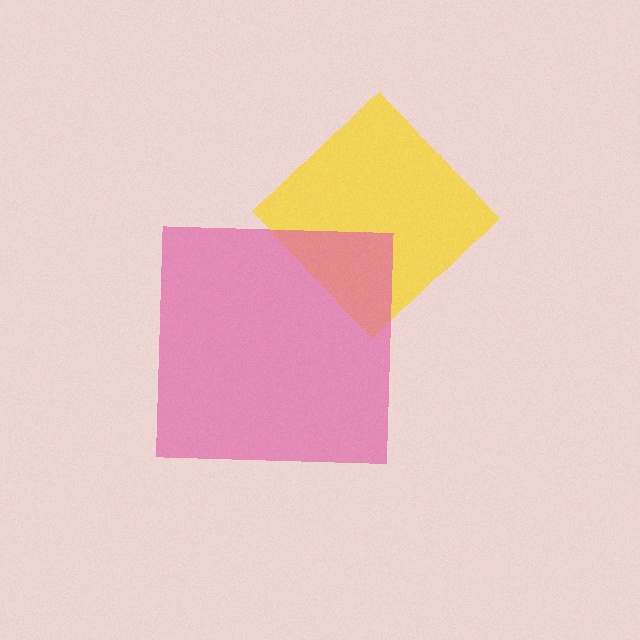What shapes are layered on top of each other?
The layered shapes are: a yellow diamond, a pink square.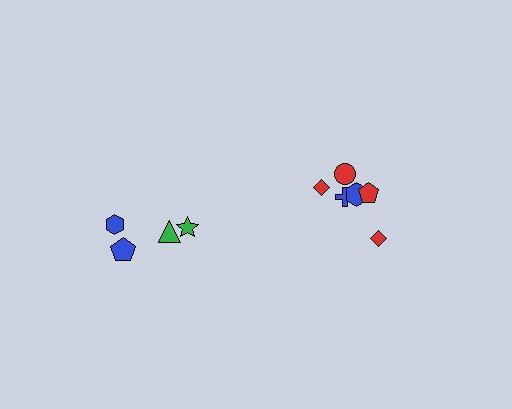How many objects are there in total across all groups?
There are 10 objects.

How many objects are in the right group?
There are 6 objects.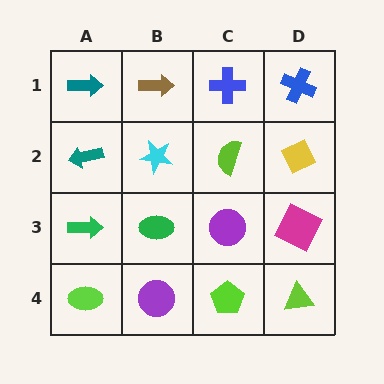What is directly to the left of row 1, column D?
A blue cross.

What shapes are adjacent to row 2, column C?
A blue cross (row 1, column C), a purple circle (row 3, column C), a cyan star (row 2, column B), a yellow diamond (row 2, column D).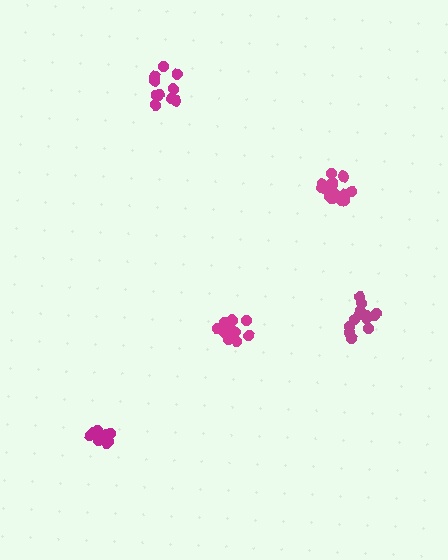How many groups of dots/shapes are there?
There are 5 groups.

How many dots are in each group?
Group 1: 15 dots, Group 2: 14 dots, Group 3: 11 dots, Group 4: 17 dots, Group 5: 11 dots (68 total).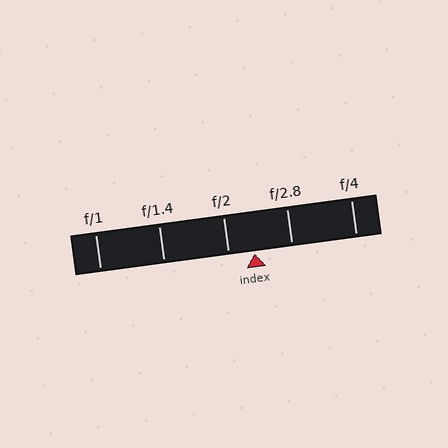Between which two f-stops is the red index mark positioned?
The index mark is between f/2 and f/2.8.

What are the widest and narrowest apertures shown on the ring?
The widest aperture shown is f/1 and the narrowest is f/4.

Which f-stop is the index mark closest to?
The index mark is closest to f/2.